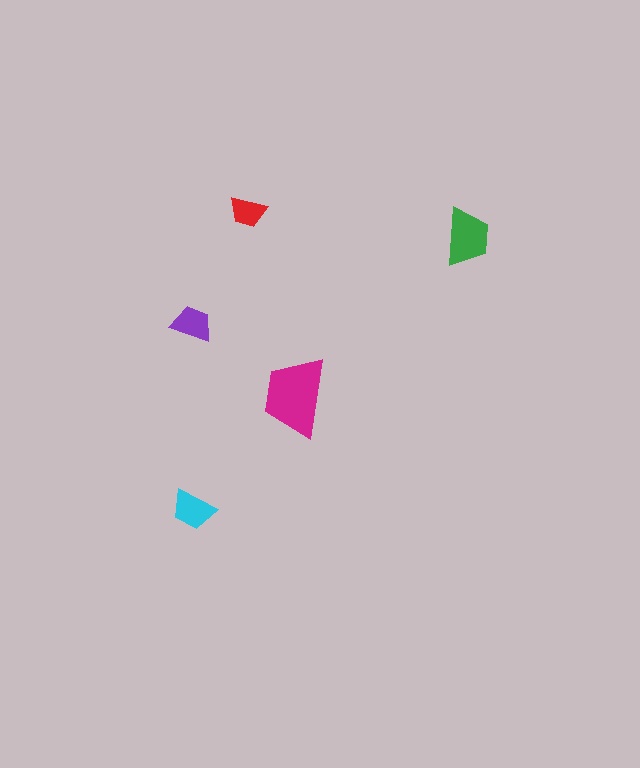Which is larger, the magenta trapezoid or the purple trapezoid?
The magenta one.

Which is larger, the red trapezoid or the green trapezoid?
The green one.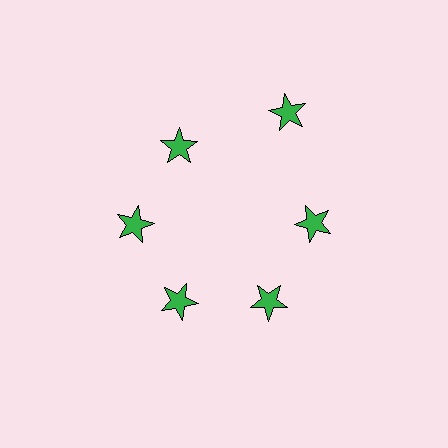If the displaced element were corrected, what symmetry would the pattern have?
It would have 6-fold rotational symmetry — the pattern would map onto itself every 60 degrees.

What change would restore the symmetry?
The symmetry would be restored by moving it inward, back onto the ring so that all 6 stars sit at equal angles and equal distance from the center.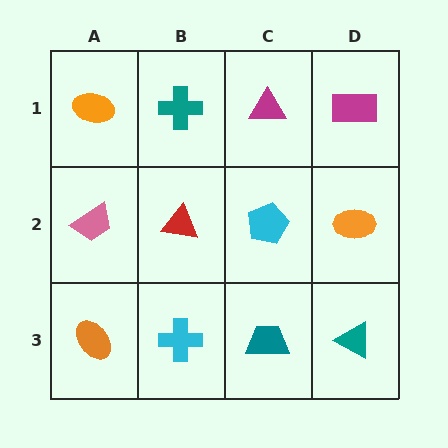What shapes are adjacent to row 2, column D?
A magenta rectangle (row 1, column D), a teal triangle (row 3, column D), a cyan pentagon (row 2, column C).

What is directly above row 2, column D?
A magenta rectangle.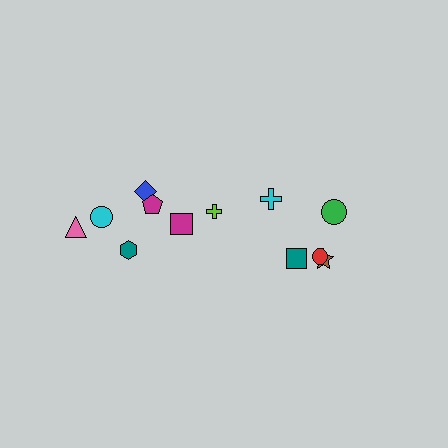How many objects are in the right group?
There are 5 objects.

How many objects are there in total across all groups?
There are 12 objects.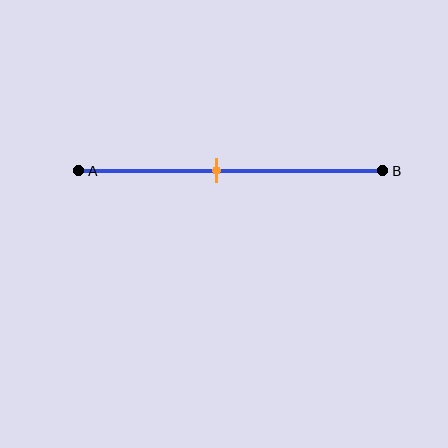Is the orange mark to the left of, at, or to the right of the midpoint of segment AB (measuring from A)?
The orange mark is to the left of the midpoint of segment AB.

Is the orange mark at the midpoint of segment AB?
No, the mark is at about 45% from A, not at the 50% midpoint.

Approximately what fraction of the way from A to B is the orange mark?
The orange mark is approximately 45% of the way from A to B.